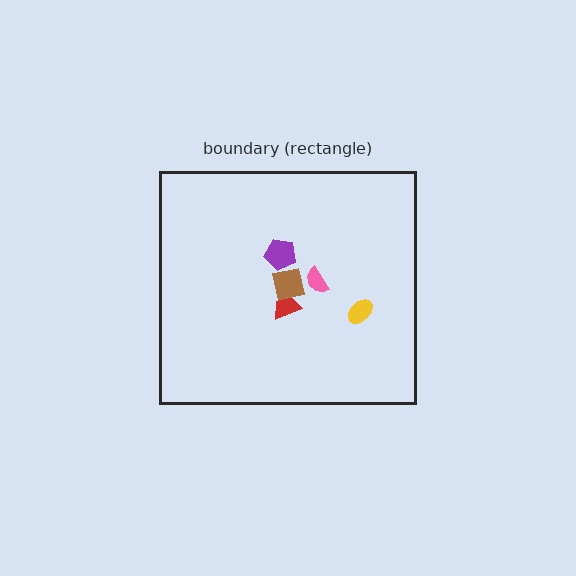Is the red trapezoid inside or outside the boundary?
Inside.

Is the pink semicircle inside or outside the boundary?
Inside.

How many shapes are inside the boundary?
5 inside, 0 outside.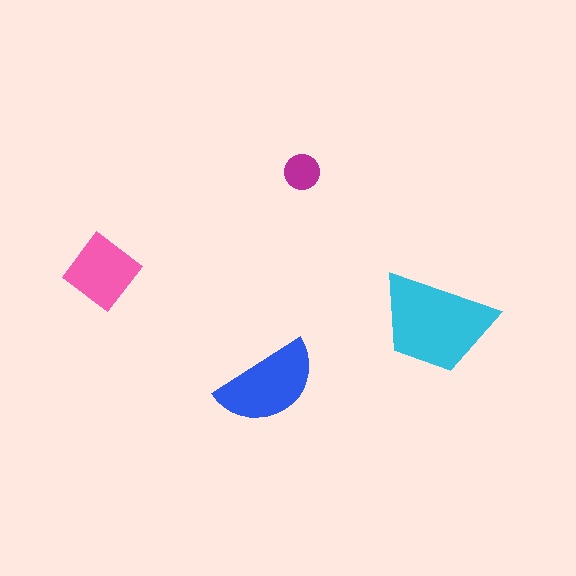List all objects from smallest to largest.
The magenta circle, the pink diamond, the blue semicircle, the cyan trapezoid.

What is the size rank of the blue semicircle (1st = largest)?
2nd.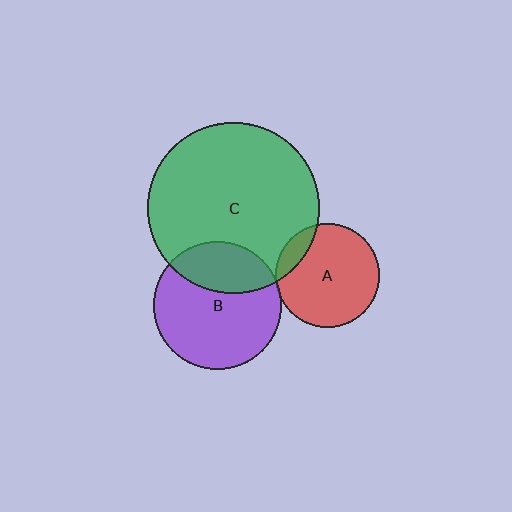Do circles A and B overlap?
Yes.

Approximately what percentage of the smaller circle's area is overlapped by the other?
Approximately 5%.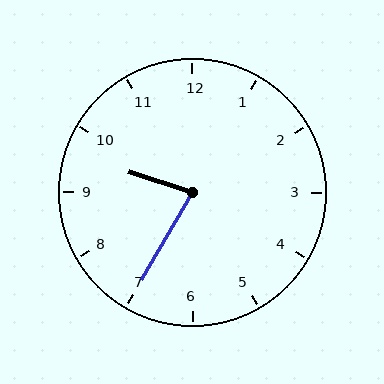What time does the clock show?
9:35.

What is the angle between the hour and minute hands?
Approximately 78 degrees.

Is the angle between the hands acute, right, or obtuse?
It is acute.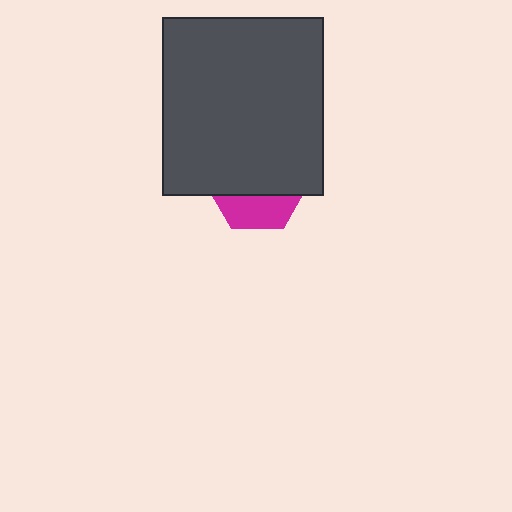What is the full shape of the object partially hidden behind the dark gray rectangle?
The partially hidden object is a magenta hexagon.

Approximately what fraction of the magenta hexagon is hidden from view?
Roughly 67% of the magenta hexagon is hidden behind the dark gray rectangle.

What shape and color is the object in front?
The object in front is a dark gray rectangle.